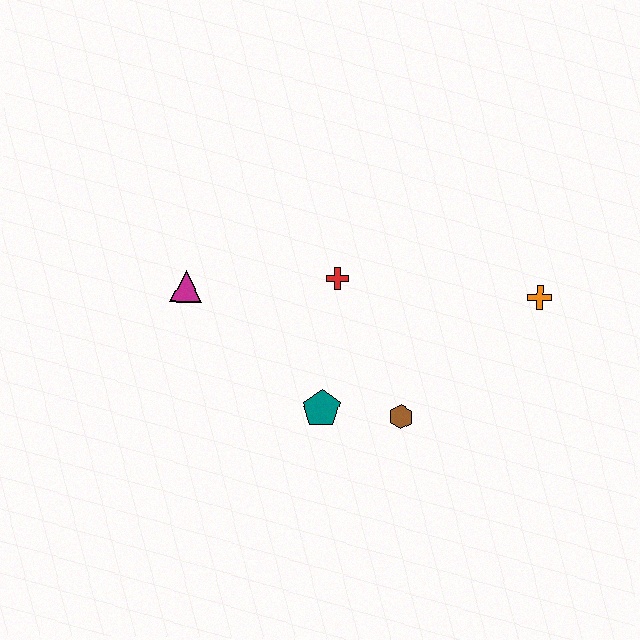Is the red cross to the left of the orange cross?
Yes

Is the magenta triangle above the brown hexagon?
Yes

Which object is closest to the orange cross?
The brown hexagon is closest to the orange cross.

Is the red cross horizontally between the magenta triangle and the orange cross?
Yes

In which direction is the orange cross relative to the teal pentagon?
The orange cross is to the right of the teal pentagon.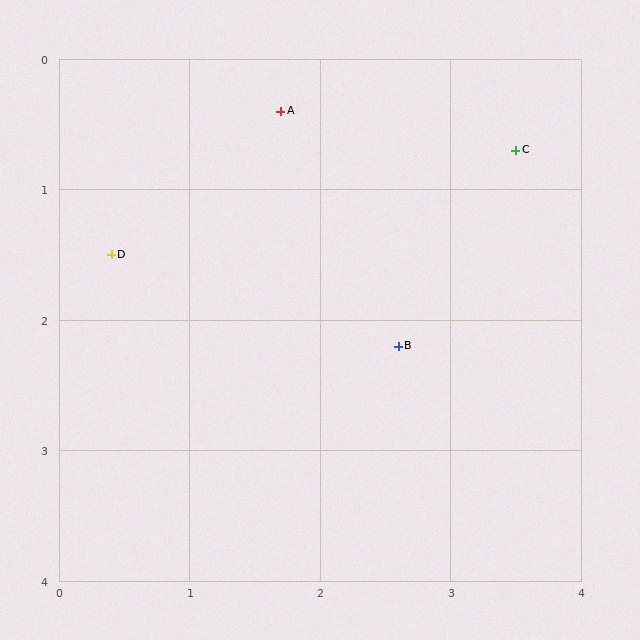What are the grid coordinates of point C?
Point C is at approximately (3.5, 0.7).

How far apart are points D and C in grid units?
Points D and C are about 3.2 grid units apart.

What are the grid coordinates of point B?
Point B is at approximately (2.6, 2.2).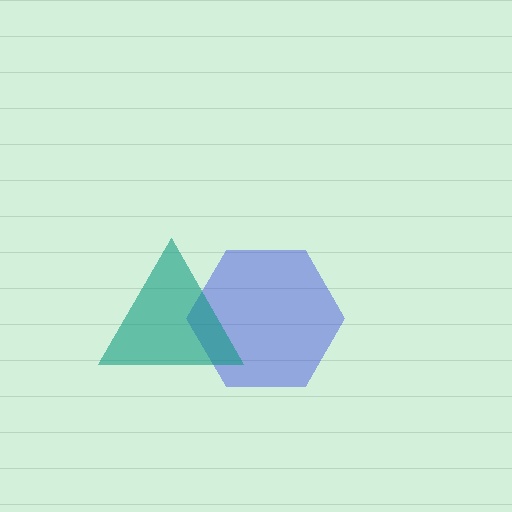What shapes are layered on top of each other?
The layered shapes are: a blue hexagon, a teal triangle.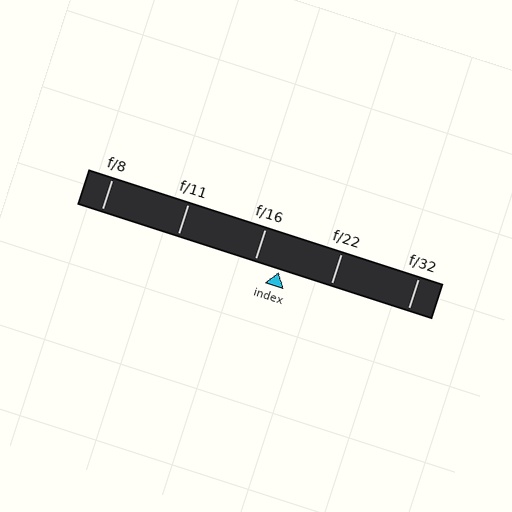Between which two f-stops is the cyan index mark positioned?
The index mark is between f/16 and f/22.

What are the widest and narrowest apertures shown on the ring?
The widest aperture shown is f/8 and the narrowest is f/32.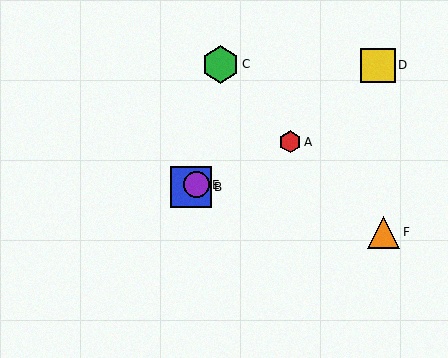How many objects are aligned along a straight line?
3 objects (A, B, E) are aligned along a straight line.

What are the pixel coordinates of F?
Object F is at (384, 232).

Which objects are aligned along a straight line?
Objects A, B, E are aligned along a straight line.